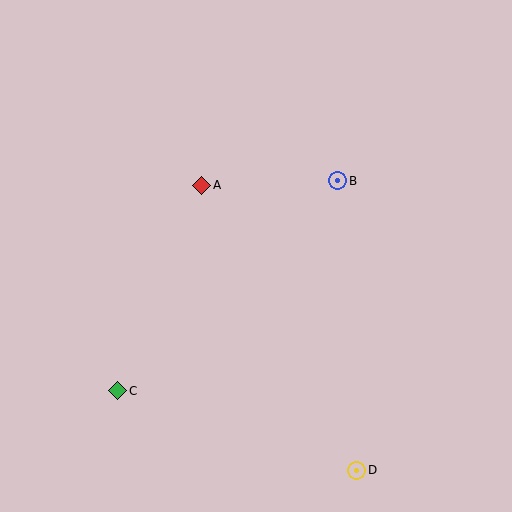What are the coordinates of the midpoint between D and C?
The midpoint between D and C is at (237, 431).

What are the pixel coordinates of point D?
Point D is at (357, 470).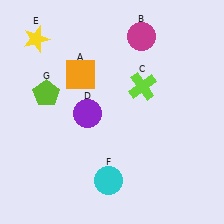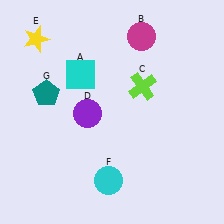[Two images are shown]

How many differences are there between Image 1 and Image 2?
There are 2 differences between the two images.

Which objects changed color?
A changed from orange to cyan. G changed from lime to teal.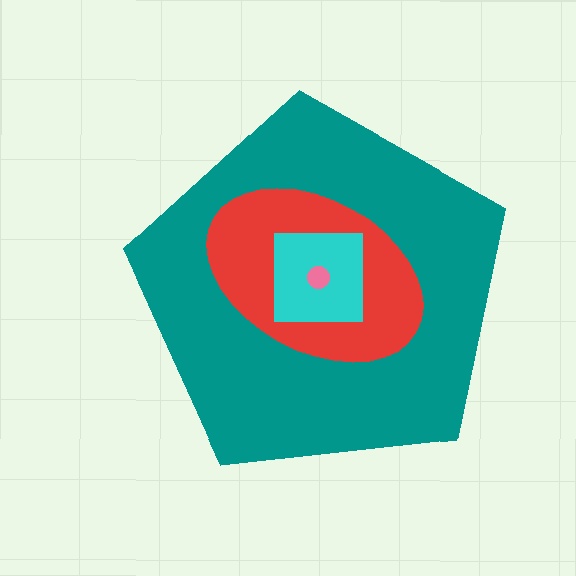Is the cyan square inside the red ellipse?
Yes.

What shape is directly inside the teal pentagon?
The red ellipse.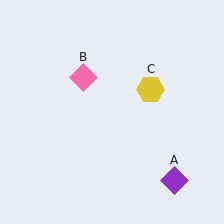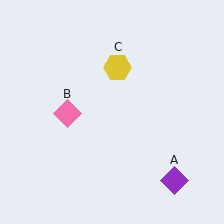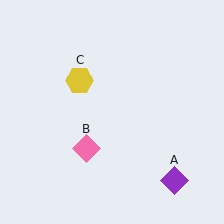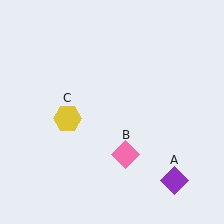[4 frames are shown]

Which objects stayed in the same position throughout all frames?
Purple diamond (object A) remained stationary.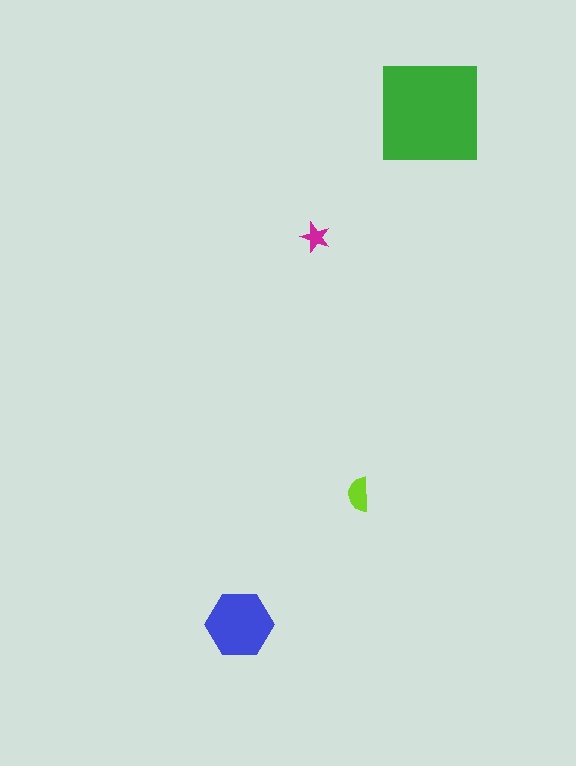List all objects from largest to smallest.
The green square, the blue hexagon, the lime semicircle, the magenta star.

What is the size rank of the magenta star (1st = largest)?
4th.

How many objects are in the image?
There are 4 objects in the image.